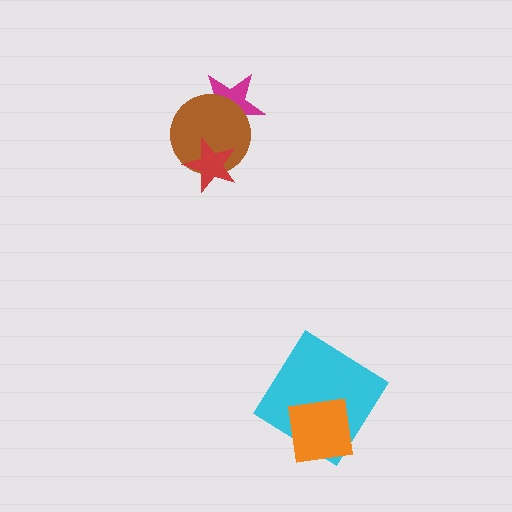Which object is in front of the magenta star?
The brown circle is in front of the magenta star.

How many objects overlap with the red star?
1 object overlaps with the red star.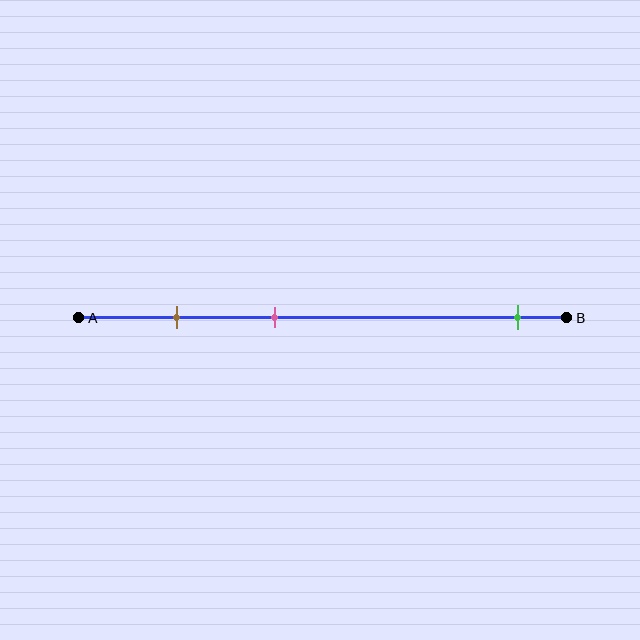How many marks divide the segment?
There are 3 marks dividing the segment.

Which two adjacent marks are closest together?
The brown and pink marks are the closest adjacent pair.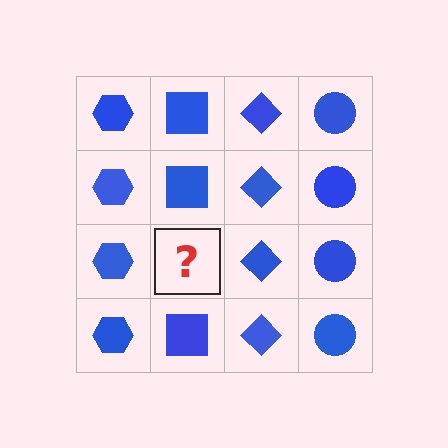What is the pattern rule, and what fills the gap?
The rule is that each column has a consistent shape. The gap should be filled with a blue square.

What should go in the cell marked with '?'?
The missing cell should contain a blue square.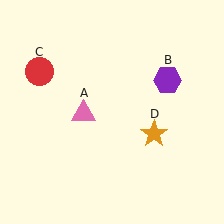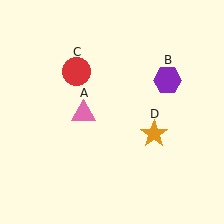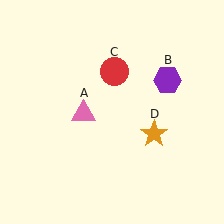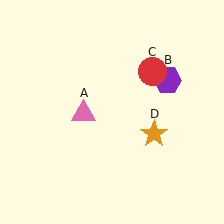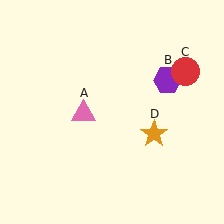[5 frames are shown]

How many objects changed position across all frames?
1 object changed position: red circle (object C).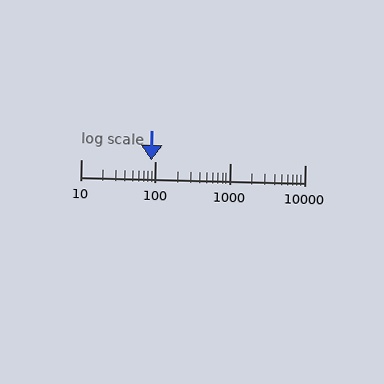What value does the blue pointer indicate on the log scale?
The pointer indicates approximately 89.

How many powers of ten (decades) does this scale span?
The scale spans 3 decades, from 10 to 10000.